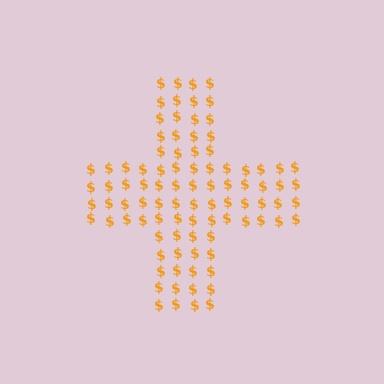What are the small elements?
The small elements are dollar signs.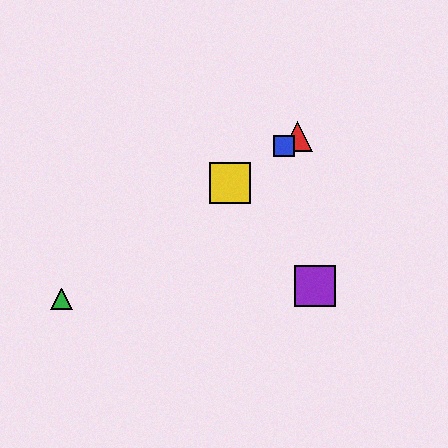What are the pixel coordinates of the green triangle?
The green triangle is at (61, 299).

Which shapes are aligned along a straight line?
The red triangle, the blue square, the green triangle, the yellow square are aligned along a straight line.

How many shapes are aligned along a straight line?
4 shapes (the red triangle, the blue square, the green triangle, the yellow square) are aligned along a straight line.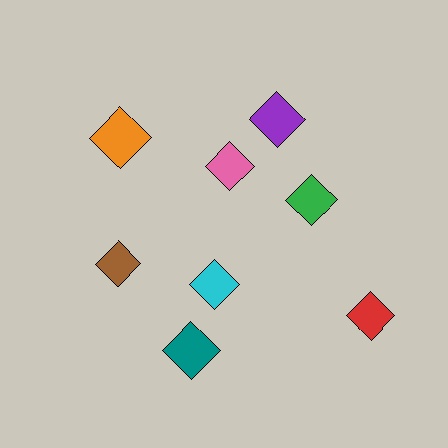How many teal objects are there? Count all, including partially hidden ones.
There is 1 teal object.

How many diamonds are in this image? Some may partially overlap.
There are 8 diamonds.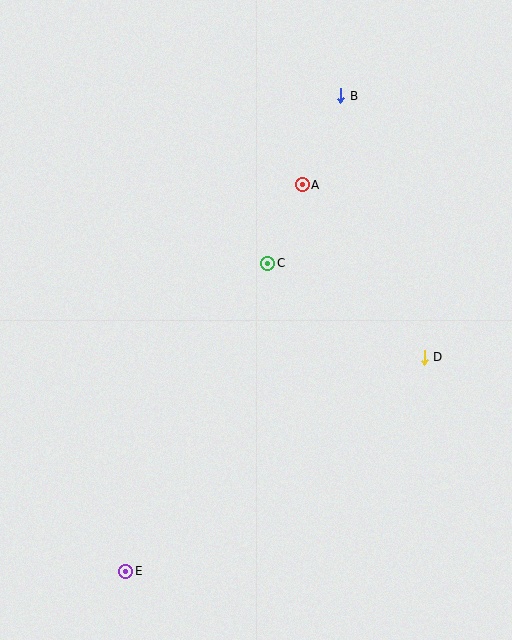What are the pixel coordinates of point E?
Point E is at (126, 571).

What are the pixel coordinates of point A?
Point A is at (302, 185).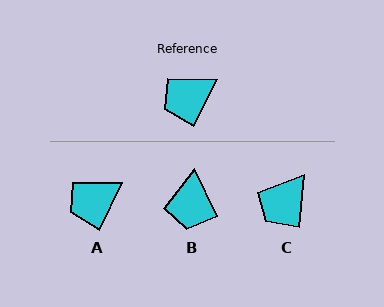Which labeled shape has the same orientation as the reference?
A.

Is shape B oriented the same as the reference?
No, it is off by about 52 degrees.